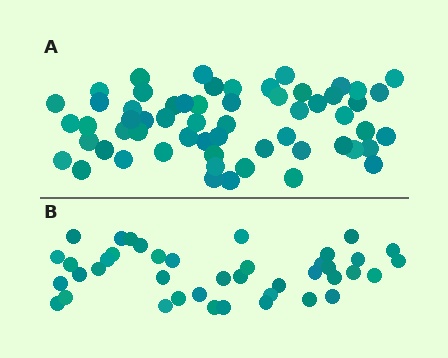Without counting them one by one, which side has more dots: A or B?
Region A (the top region) has more dots.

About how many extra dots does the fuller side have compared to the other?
Region A has approximately 20 more dots than region B.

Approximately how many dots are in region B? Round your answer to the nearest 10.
About 40 dots. (The exact count is 41, which rounds to 40.)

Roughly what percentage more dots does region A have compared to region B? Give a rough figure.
About 45% more.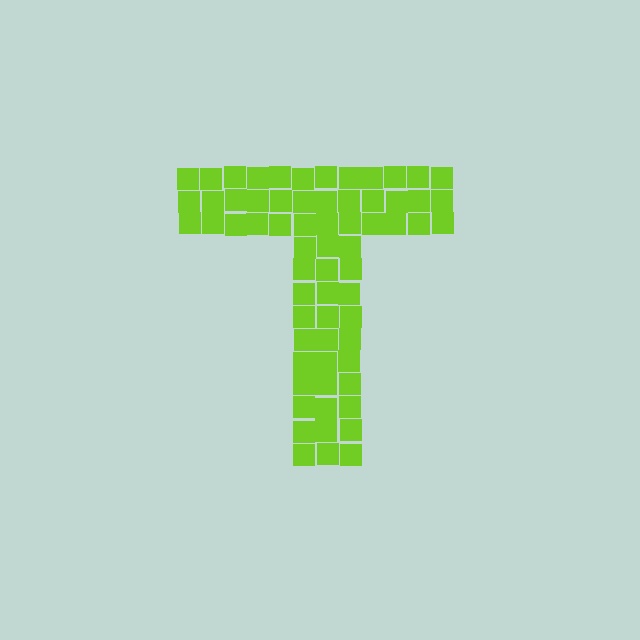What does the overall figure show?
The overall figure shows the letter T.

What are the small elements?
The small elements are squares.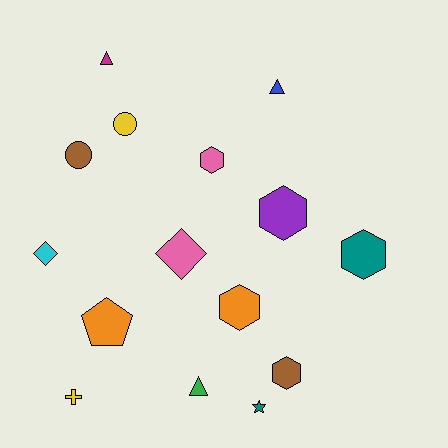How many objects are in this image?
There are 15 objects.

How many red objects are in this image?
There are no red objects.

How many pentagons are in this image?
There is 1 pentagon.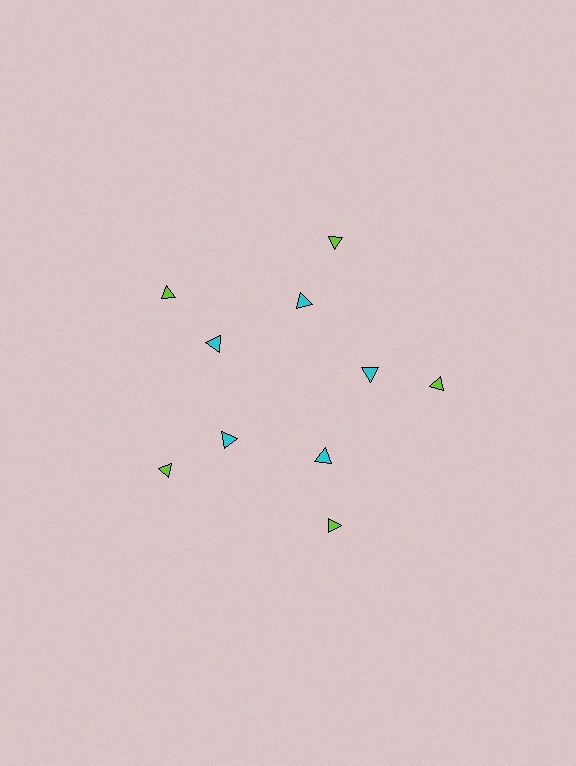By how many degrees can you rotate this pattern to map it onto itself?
The pattern maps onto itself every 72 degrees of rotation.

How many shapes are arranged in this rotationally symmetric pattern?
There are 10 shapes, arranged in 5 groups of 2.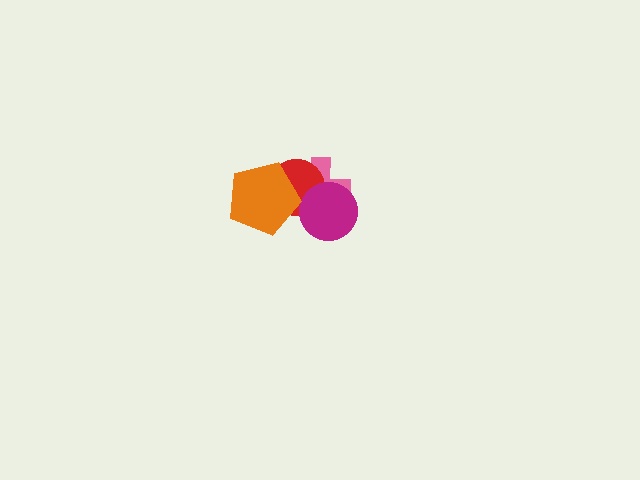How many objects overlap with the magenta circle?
2 objects overlap with the magenta circle.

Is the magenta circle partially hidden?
No, no other shape covers it.